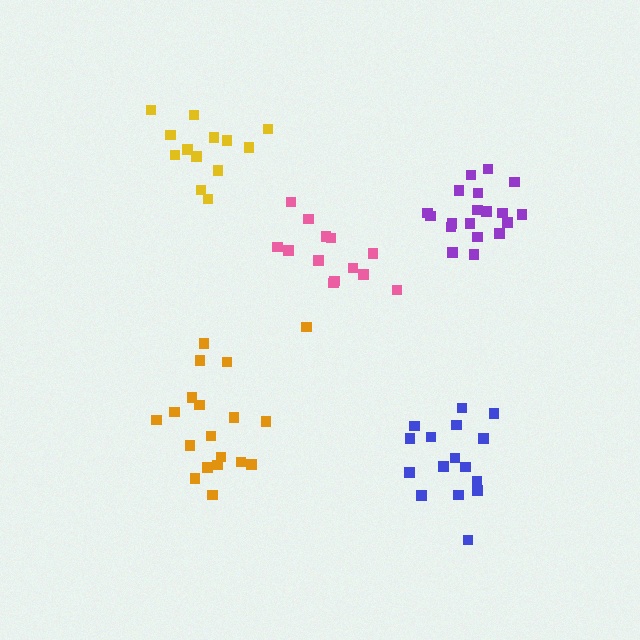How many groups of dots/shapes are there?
There are 5 groups.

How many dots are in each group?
Group 1: 14 dots, Group 2: 19 dots, Group 3: 19 dots, Group 4: 13 dots, Group 5: 16 dots (81 total).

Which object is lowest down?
The blue cluster is bottommost.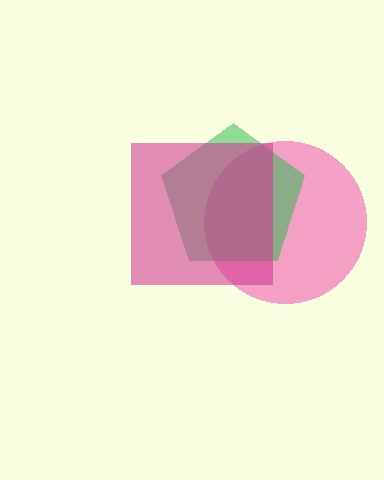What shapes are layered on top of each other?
The layered shapes are: a pink circle, a green pentagon, a magenta square.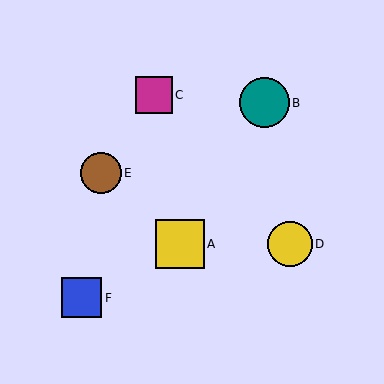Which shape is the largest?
The teal circle (labeled B) is the largest.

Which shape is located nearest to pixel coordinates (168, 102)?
The magenta square (labeled C) at (154, 95) is nearest to that location.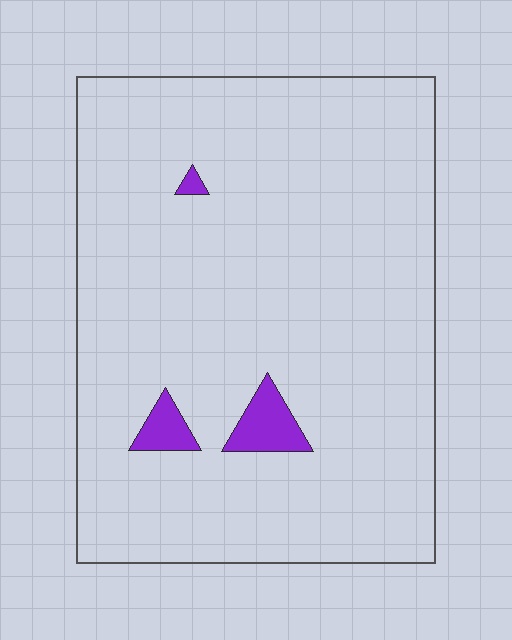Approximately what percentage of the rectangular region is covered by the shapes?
Approximately 5%.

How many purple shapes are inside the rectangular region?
3.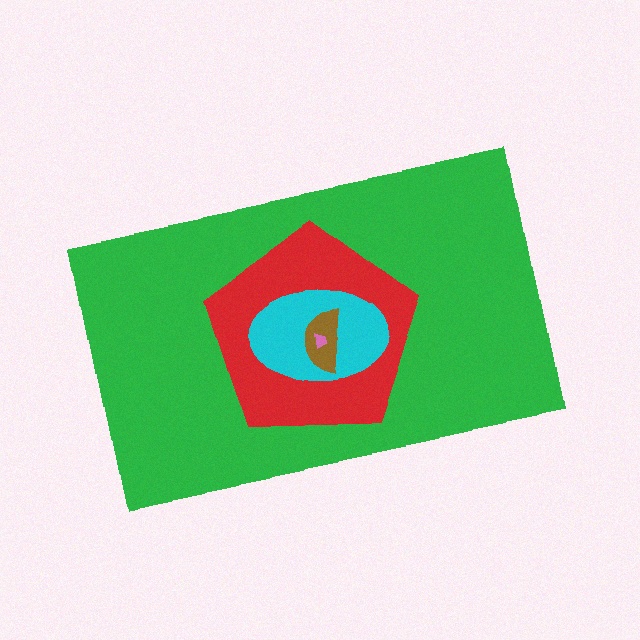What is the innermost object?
The pink trapezoid.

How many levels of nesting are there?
5.